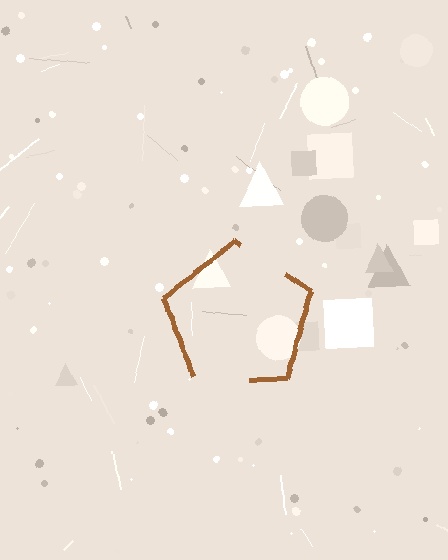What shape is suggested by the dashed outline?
The dashed outline suggests a pentagon.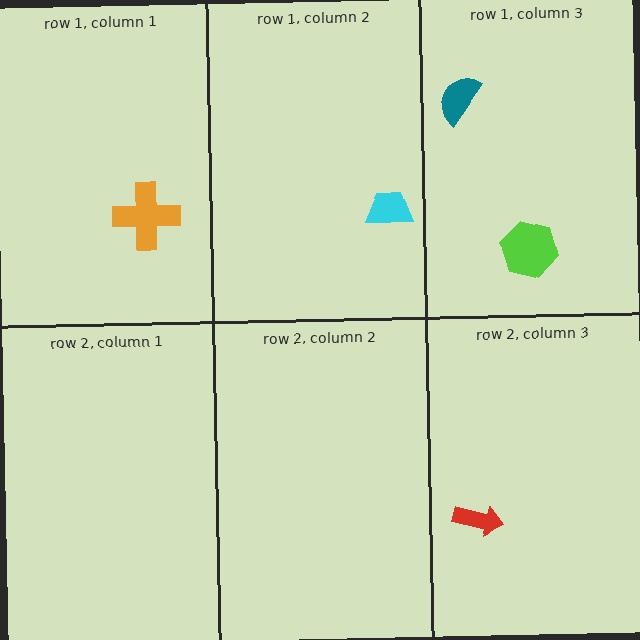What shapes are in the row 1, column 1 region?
The orange cross.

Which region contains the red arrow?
The row 2, column 3 region.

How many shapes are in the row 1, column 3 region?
2.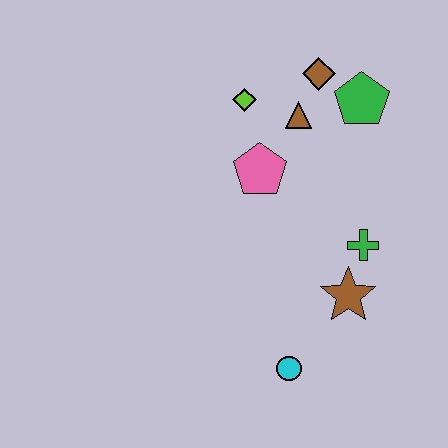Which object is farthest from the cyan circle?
The brown diamond is farthest from the cyan circle.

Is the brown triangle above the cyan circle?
Yes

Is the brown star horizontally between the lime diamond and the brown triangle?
No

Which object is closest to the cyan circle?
The brown star is closest to the cyan circle.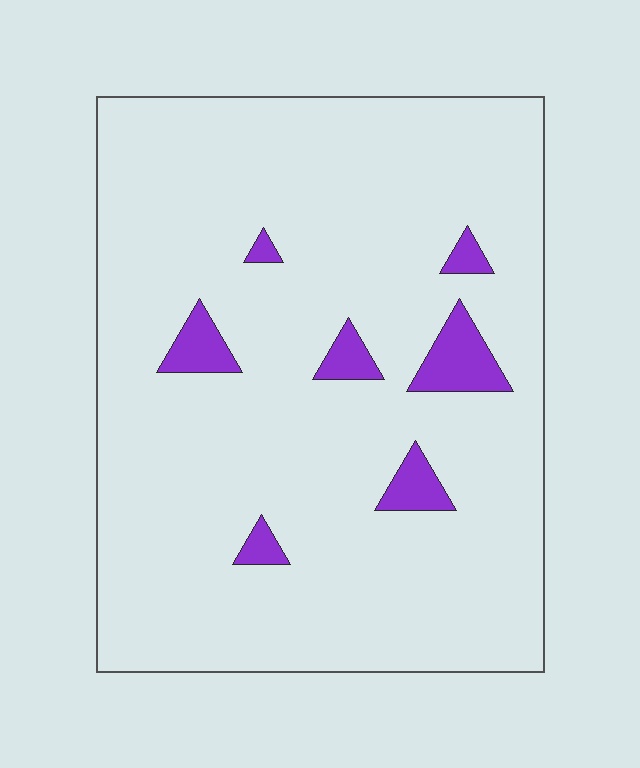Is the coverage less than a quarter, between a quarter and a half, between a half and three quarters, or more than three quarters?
Less than a quarter.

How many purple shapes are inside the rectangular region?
7.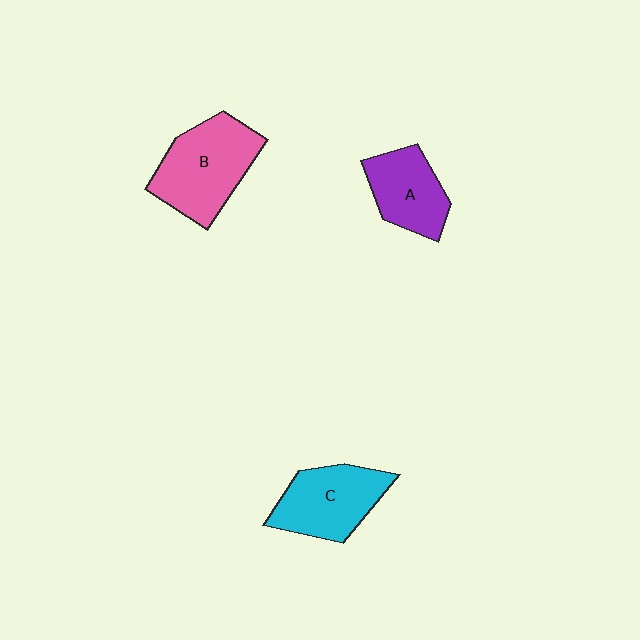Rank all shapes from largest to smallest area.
From largest to smallest: B (pink), C (cyan), A (purple).